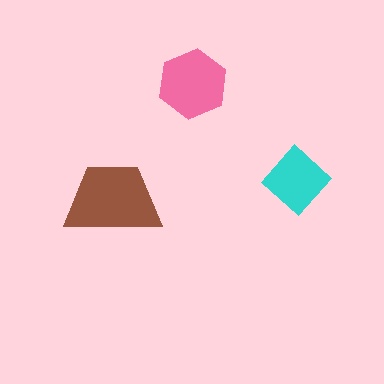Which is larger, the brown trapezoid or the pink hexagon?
The brown trapezoid.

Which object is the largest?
The brown trapezoid.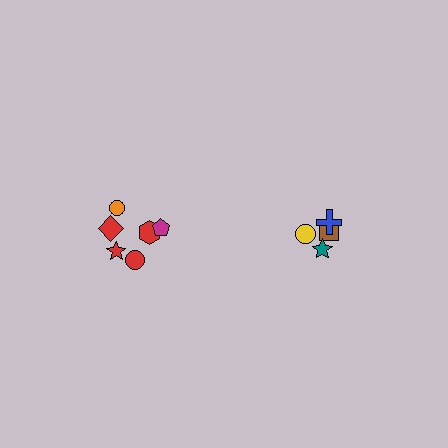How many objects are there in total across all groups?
There are 10 objects.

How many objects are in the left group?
There are 6 objects.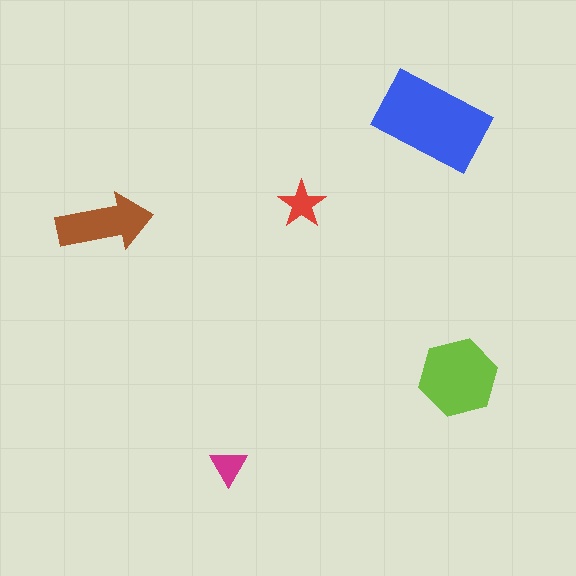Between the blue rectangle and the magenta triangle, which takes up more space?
The blue rectangle.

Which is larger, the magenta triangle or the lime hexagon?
The lime hexagon.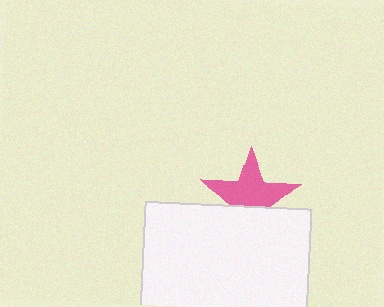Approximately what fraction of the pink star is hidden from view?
Roughly 36% of the pink star is hidden behind the white rectangle.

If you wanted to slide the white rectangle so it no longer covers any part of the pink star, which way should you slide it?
Slide it down — that is the most direct way to separate the two shapes.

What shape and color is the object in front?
The object in front is a white rectangle.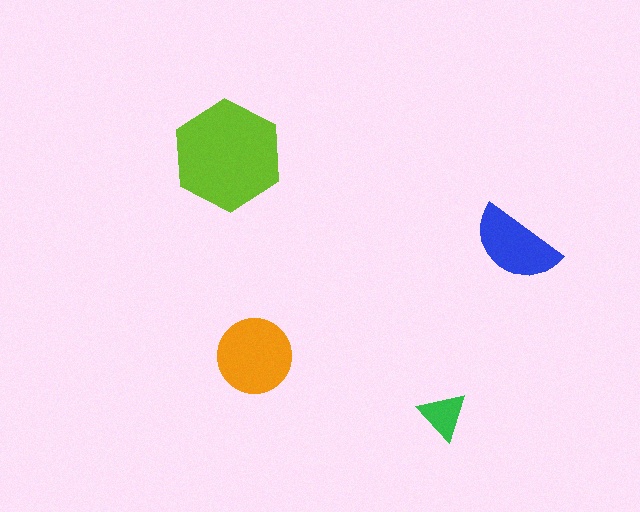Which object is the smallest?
The green triangle.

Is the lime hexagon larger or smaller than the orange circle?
Larger.